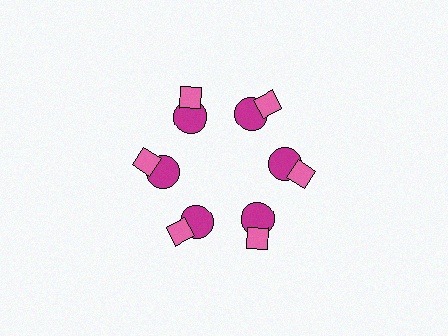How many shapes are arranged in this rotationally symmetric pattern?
There are 12 shapes, arranged in 6 groups of 2.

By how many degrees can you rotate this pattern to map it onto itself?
The pattern maps onto itself every 60 degrees of rotation.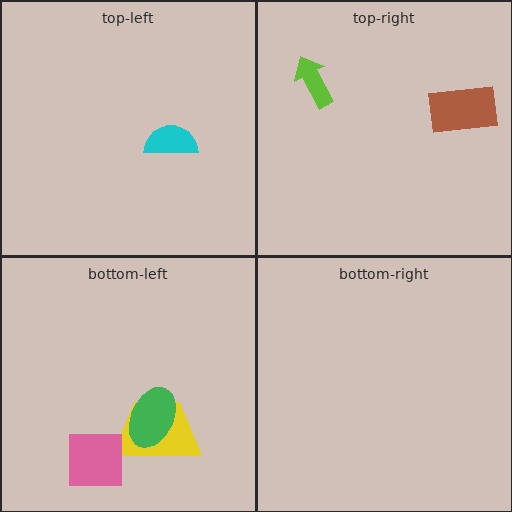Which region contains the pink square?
The bottom-left region.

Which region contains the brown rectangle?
The top-right region.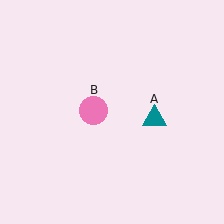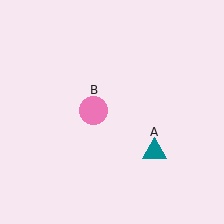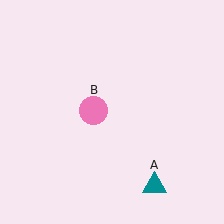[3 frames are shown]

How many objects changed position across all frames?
1 object changed position: teal triangle (object A).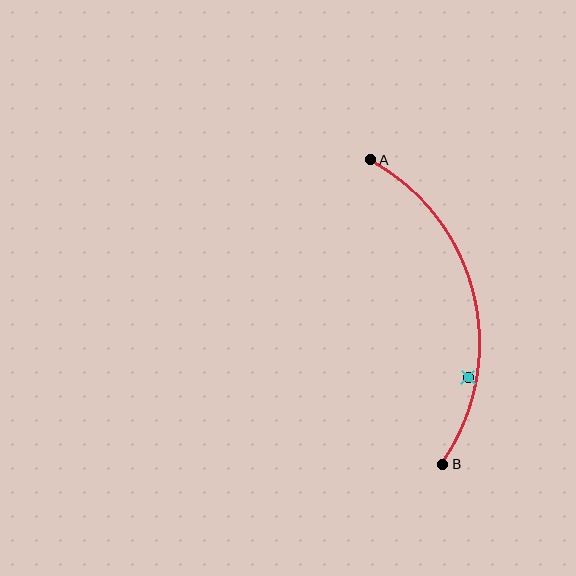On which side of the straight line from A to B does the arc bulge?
The arc bulges to the right of the straight line connecting A and B.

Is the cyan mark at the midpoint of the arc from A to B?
No — the cyan mark does not lie on the arc at all. It sits slightly inside the curve.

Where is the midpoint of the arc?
The arc midpoint is the point on the curve farthest from the straight line joining A and B. It sits to the right of that line.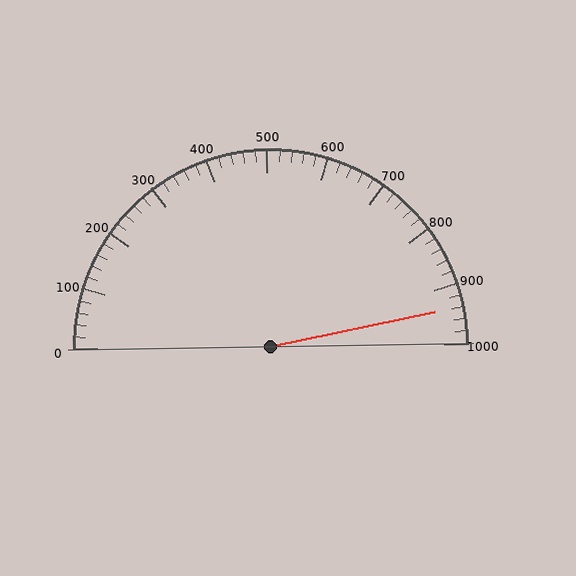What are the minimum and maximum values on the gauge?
The gauge ranges from 0 to 1000.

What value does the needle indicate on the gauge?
The needle indicates approximately 940.